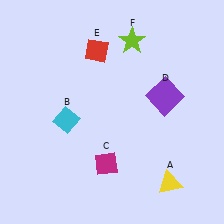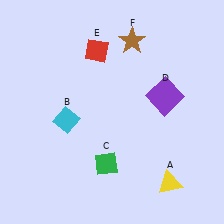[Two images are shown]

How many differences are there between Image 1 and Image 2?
There are 2 differences between the two images.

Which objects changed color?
C changed from magenta to green. F changed from lime to brown.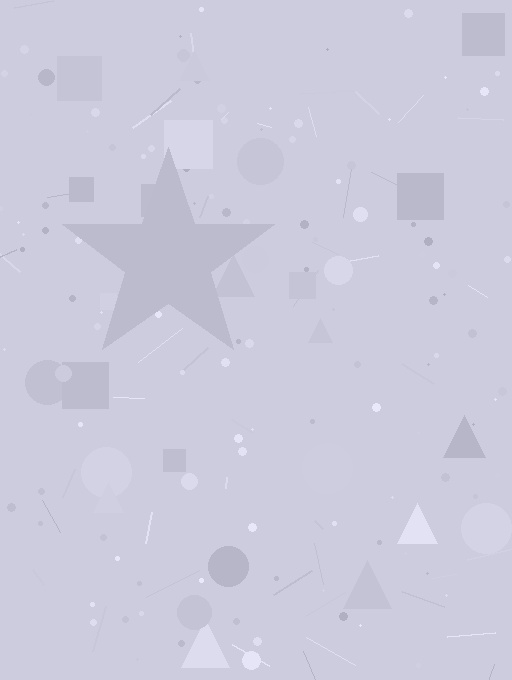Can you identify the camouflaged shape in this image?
The camouflaged shape is a star.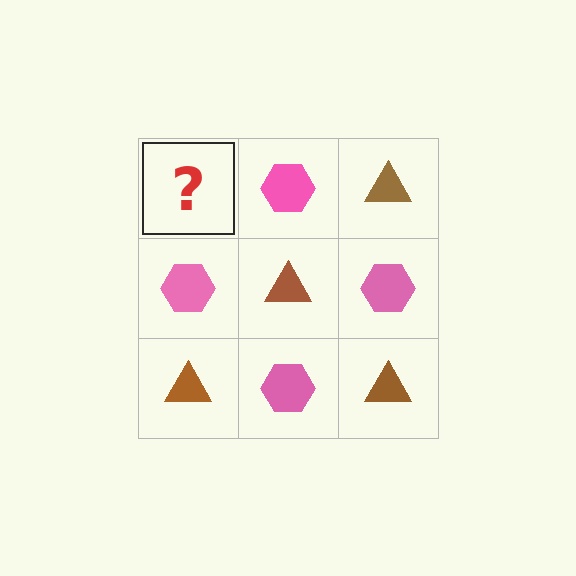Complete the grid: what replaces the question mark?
The question mark should be replaced with a brown triangle.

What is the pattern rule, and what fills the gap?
The rule is that it alternates brown triangle and pink hexagon in a checkerboard pattern. The gap should be filled with a brown triangle.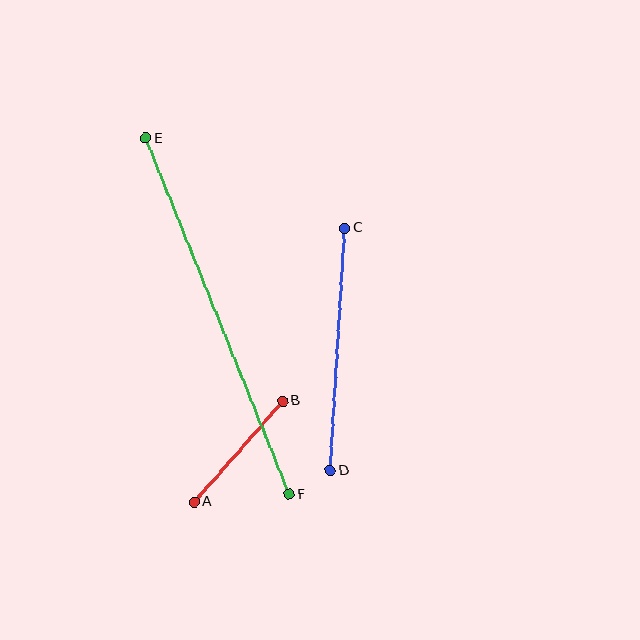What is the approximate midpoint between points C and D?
The midpoint is at approximately (337, 349) pixels.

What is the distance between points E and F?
The distance is approximately 384 pixels.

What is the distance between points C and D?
The distance is approximately 243 pixels.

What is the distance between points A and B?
The distance is approximately 134 pixels.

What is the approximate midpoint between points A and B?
The midpoint is at approximately (238, 451) pixels.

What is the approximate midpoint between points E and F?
The midpoint is at approximately (218, 316) pixels.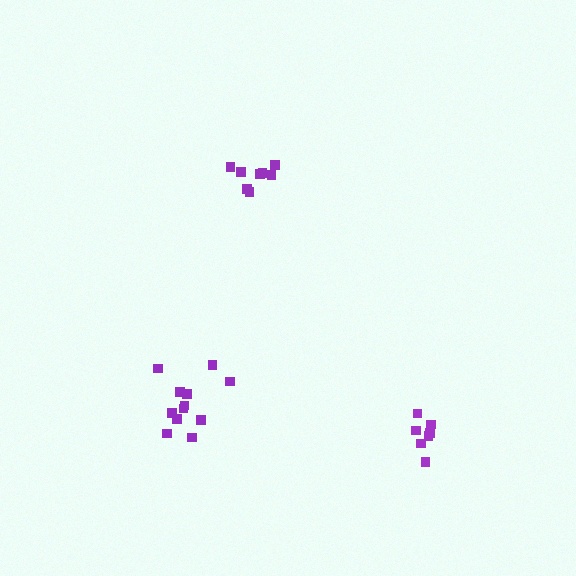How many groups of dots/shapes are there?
There are 3 groups.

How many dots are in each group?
Group 1: 8 dots, Group 2: 7 dots, Group 3: 12 dots (27 total).